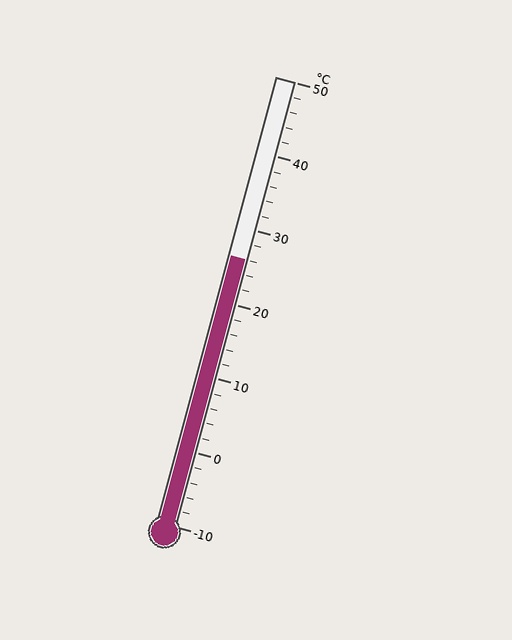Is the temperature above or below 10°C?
The temperature is above 10°C.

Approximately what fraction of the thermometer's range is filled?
The thermometer is filled to approximately 60% of its range.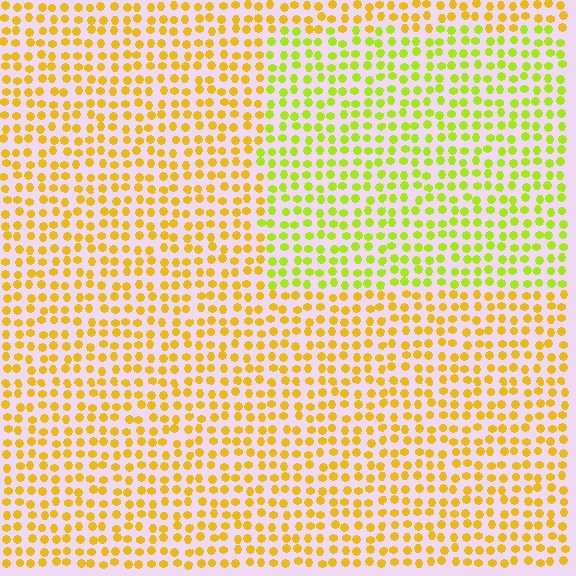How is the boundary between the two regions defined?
The boundary is defined purely by a slight shift in hue (about 34 degrees). Spacing, size, and orientation are identical on both sides.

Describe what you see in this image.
The image is filled with small yellow elements in a uniform arrangement. A rectangle-shaped region is visible where the elements are tinted to a slightly different hue, forming a subtle color boundary.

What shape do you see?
I see a rectangle.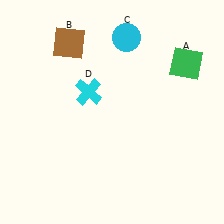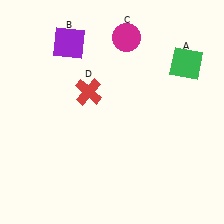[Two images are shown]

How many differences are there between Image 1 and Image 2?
There are 3 differences between the two images.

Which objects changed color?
B changed from brown to purple. C changed from cyan to magenta. D changed from cyan to red.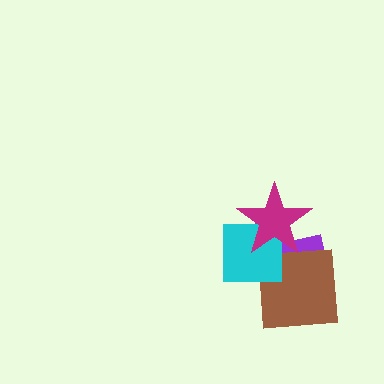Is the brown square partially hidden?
Yes, it is partially covered by another shape.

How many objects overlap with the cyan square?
3 objects overlap with the cyan square.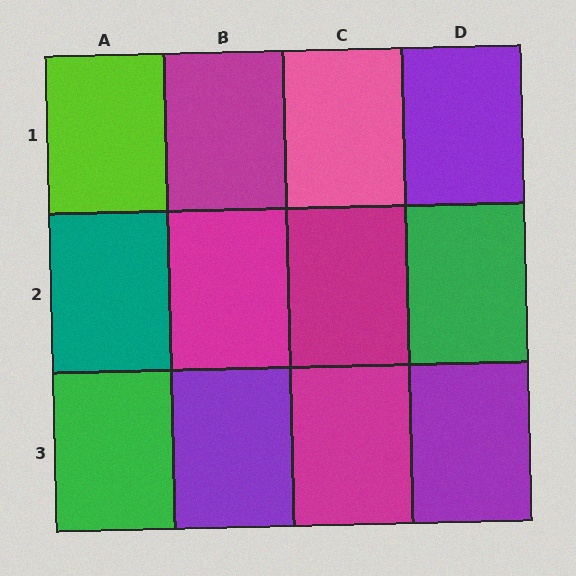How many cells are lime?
1 cell is lime.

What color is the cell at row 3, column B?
Purple.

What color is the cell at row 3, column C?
Magenta.